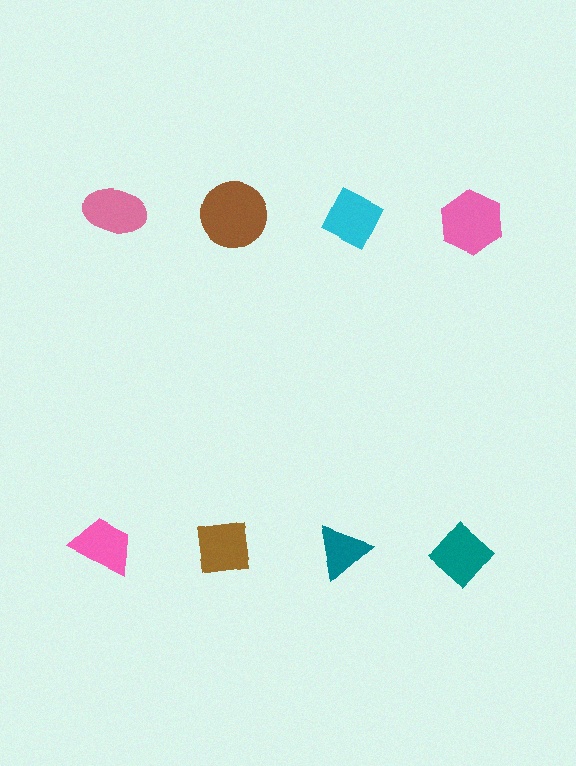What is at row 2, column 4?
A teal diamond.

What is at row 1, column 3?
A cyan diamond.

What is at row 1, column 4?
A pink hexagon.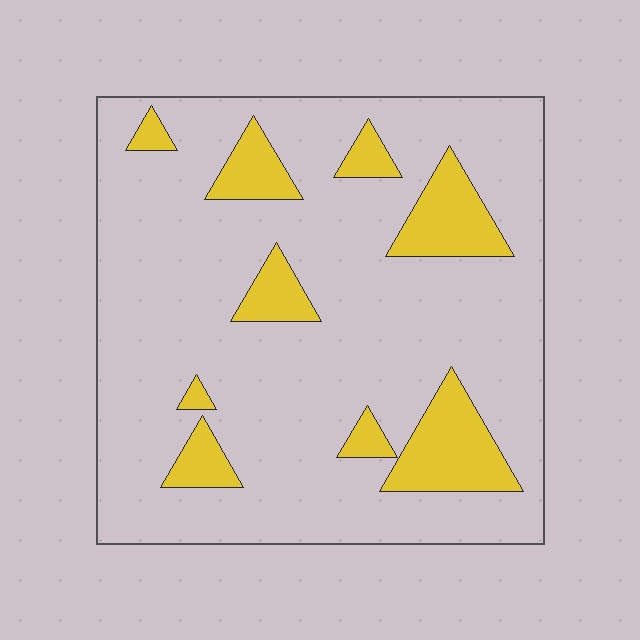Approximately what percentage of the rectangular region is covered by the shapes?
Approximately 15%.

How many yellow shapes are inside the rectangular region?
9.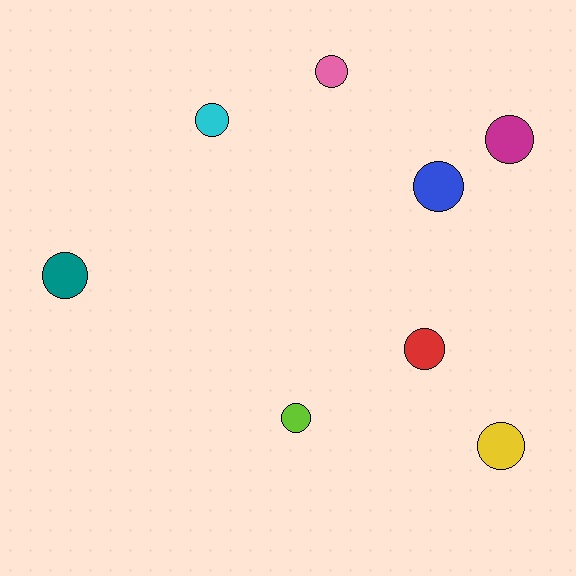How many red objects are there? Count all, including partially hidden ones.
There is 1 red object.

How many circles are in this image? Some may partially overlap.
There are 8 circles.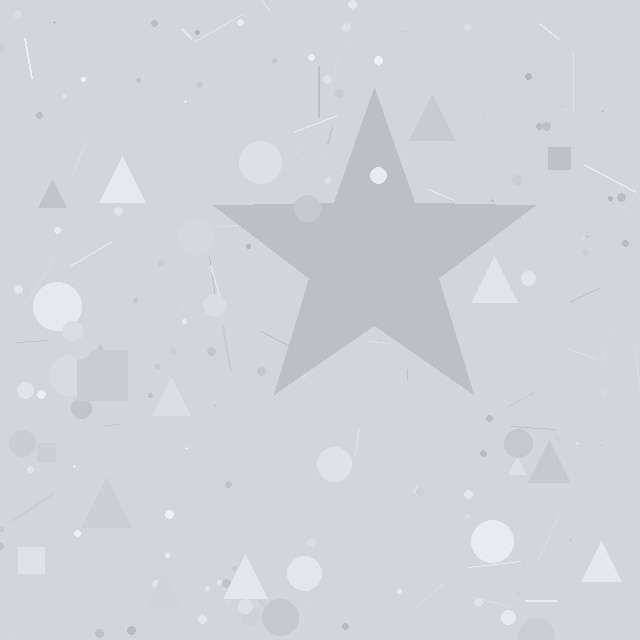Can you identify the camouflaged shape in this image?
The camouflaged shape is a star.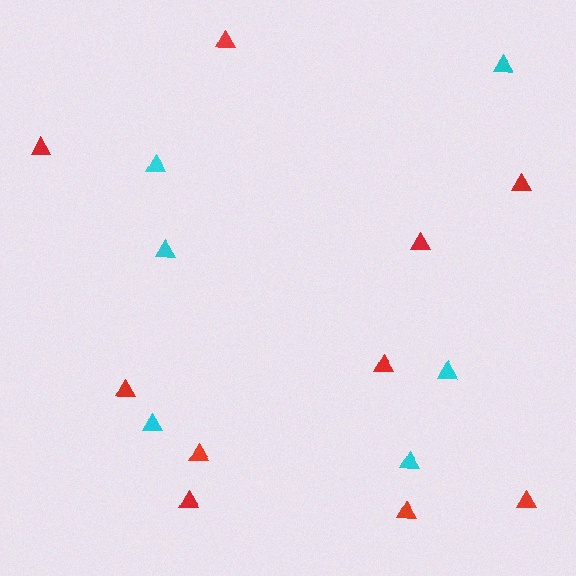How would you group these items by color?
There are 2 groups: one group of red triangles (10) and one group of cyan triangles (6).